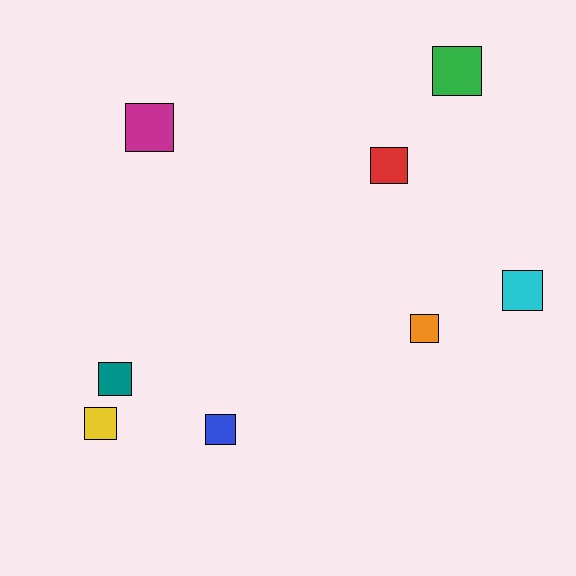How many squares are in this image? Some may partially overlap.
There are 8 squares.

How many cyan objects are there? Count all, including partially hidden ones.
There is 1 cyan object.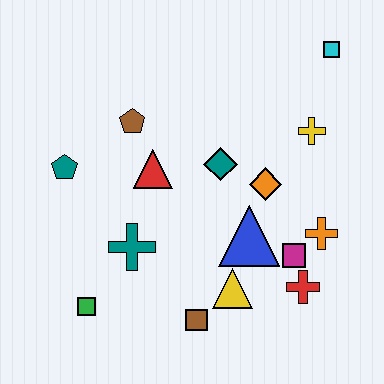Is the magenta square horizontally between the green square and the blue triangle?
No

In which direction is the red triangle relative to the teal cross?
The red triangle is above the teal cross.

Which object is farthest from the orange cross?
The teal pentagon is farthest from the orange cross.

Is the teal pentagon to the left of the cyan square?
Yes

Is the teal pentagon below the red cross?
No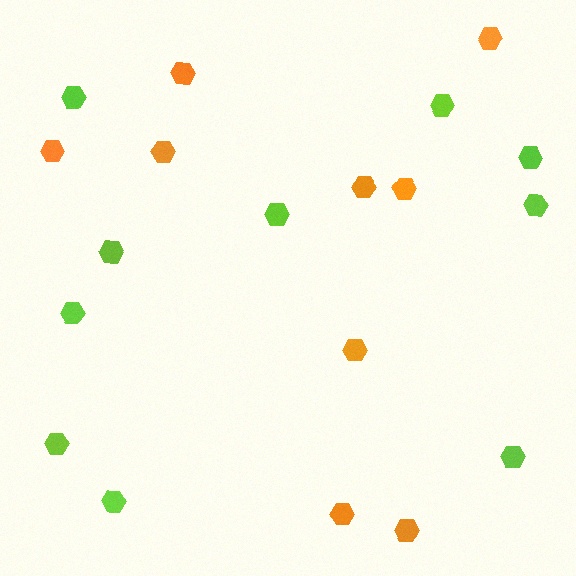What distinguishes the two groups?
There are 2 groups: one group of orange hexagons (9) and one group of lime hexagons (10).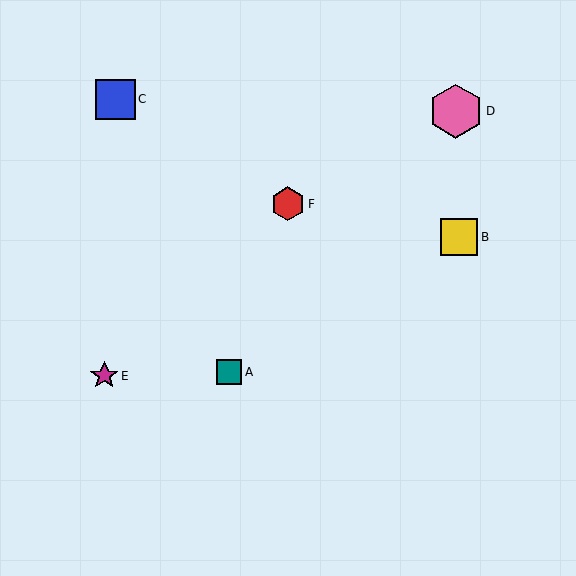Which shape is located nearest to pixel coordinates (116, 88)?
The blue square (labeled C) at (115, 99) is nearest to that location.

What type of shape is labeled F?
Shape F is a red hexagon.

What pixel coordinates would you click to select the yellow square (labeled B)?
Click at (459, 237) to select the yellow square B.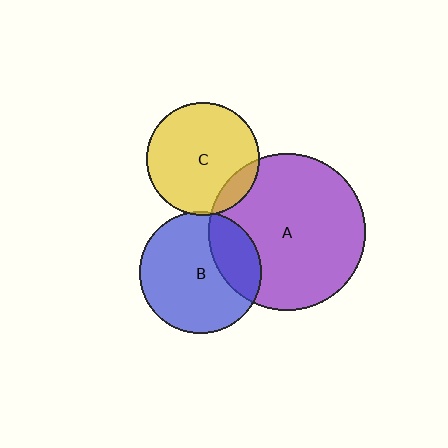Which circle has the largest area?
Circle A (purple).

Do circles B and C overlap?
Yes.